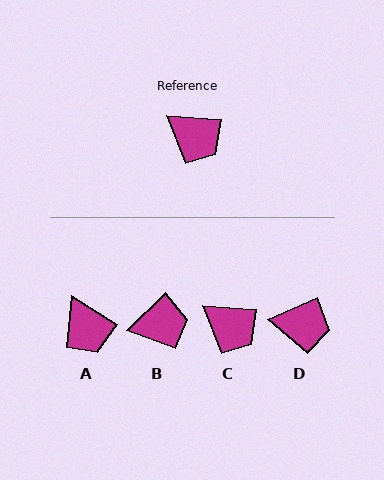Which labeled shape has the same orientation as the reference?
C.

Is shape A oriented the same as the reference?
No, it is off by about 27 degrees.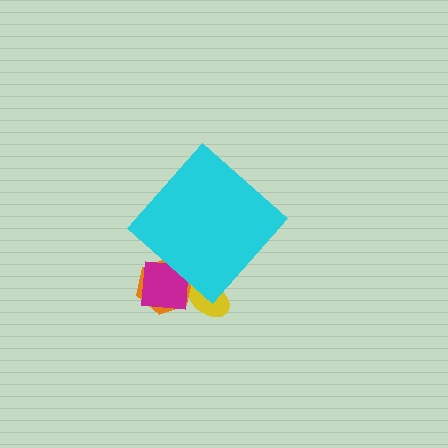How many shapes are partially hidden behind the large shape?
3 shapes are partially hidden.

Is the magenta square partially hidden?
Yes, the magenta square is partially hidden behind the cyan diamond.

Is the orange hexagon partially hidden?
Yes, the orange hexagon is partially hidden behind the cyan diamond.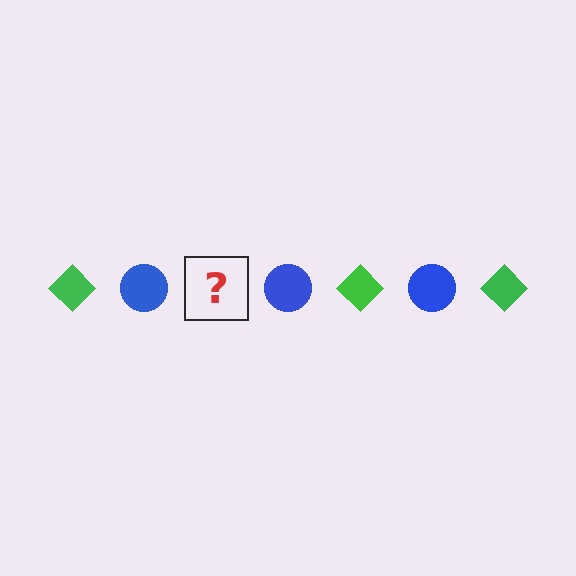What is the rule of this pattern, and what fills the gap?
The rule is that the pattern alternates between green diamond and blue circle. The gap should be filled with a green diamond.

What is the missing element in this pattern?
The missing element is a green diamond.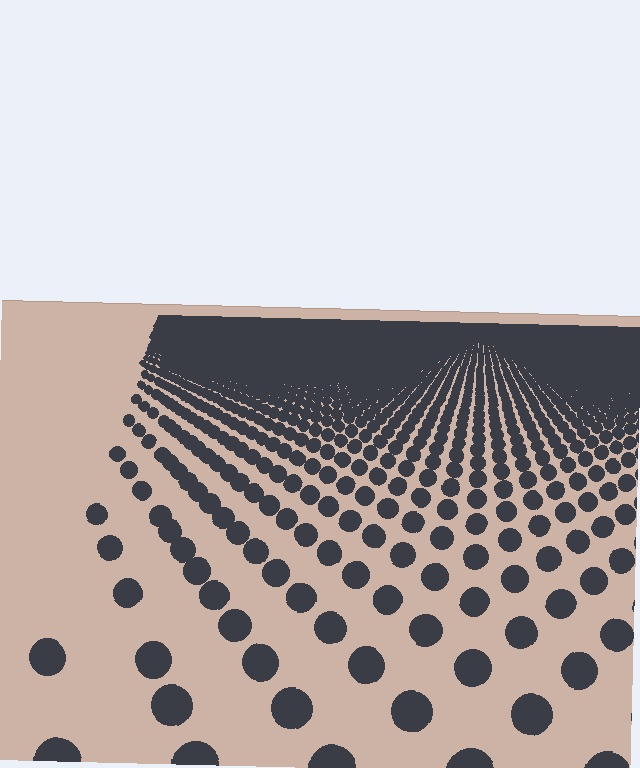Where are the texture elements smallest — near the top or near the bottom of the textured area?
Near the top.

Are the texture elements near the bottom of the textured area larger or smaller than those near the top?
Larger. Near the bottom, elements are closer to the viewer and appear at a bigger on-screen size.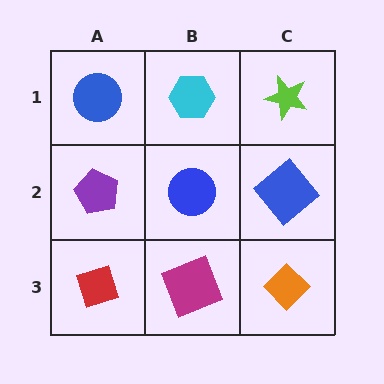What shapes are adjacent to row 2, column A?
A blue circle (row 1, column A), a red diamond (row 3, column A), a blue circle (row 2, column B).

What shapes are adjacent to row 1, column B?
A blue circle (row 2, column B), a blue circle (row 1, column A), a lime star (row 1, column C).